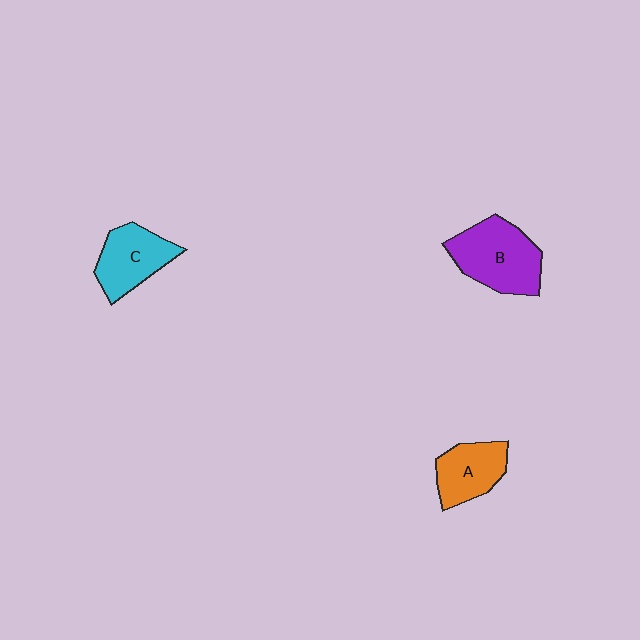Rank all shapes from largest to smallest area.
From largest to smallest: B (purple), C (cyan), A (orange).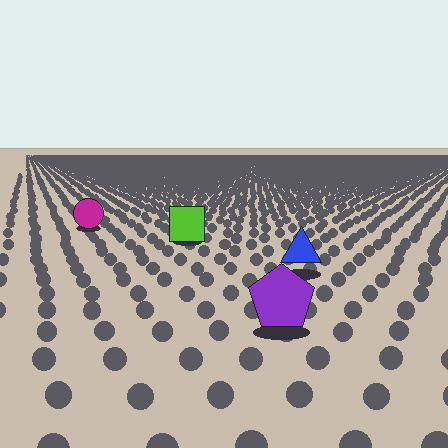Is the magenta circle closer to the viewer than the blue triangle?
No. The blue triangle is closer — you can tell from the texture gradient: the ground texture is coarser near it.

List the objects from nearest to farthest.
From nearest to farthest: the purple pentagon, the blue triangle, the lime square, the magenta circle.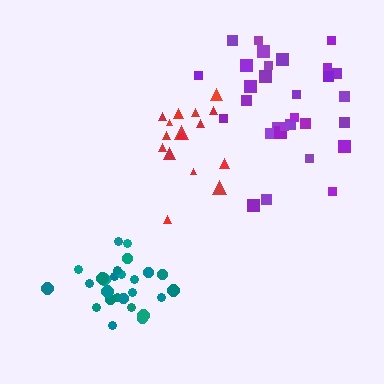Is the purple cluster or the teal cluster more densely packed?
Teal.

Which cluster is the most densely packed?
Teal.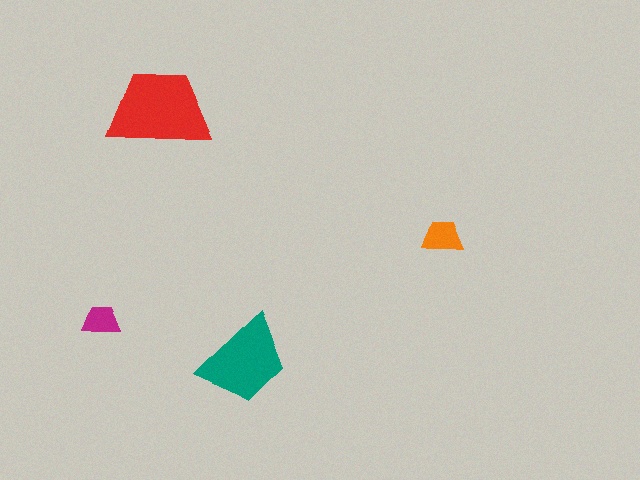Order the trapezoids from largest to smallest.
the red one, the teal one, the orange one, the magenta one.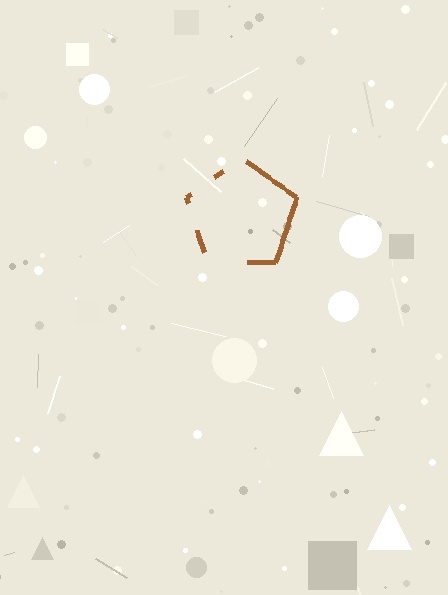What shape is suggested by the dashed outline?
The dashed outline suggests a pentagon.